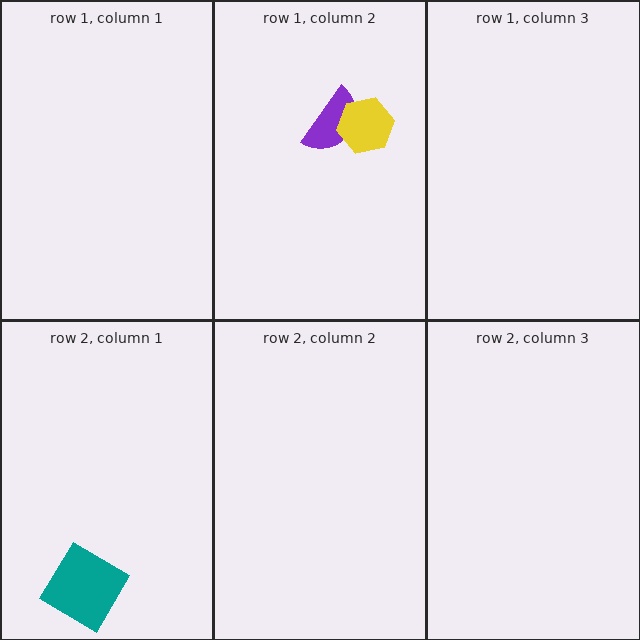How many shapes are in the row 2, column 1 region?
1.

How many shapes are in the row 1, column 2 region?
2.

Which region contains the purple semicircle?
The row 1, column 2 region.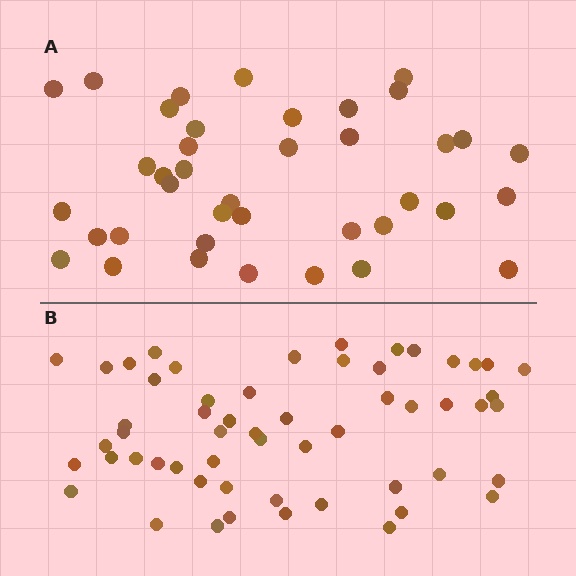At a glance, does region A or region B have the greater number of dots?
Region B (the bottom region) has more dots.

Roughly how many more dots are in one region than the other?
Region B has approximately 15 more dots than region A.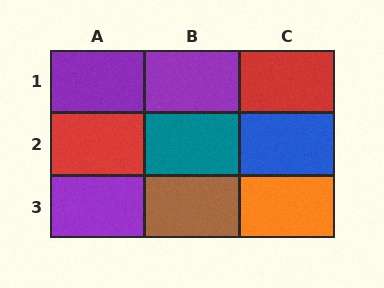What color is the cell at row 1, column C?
Red.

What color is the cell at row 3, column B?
Brown.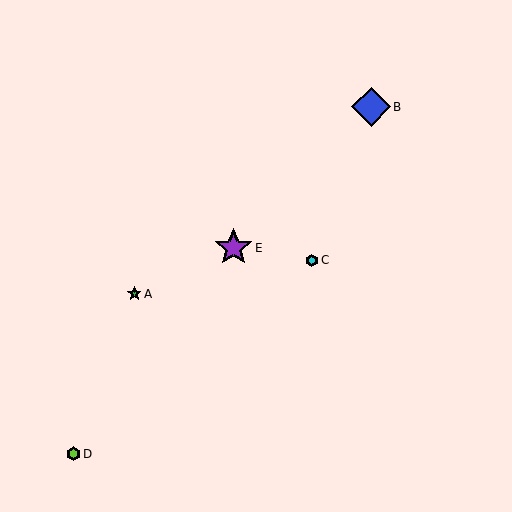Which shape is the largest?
The blue diamond (labeled B) is the largest.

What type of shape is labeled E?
Shape E is a purple star.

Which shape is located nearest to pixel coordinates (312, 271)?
The cyan hexagon (labeled C) at (312, 260) is nearest to that location.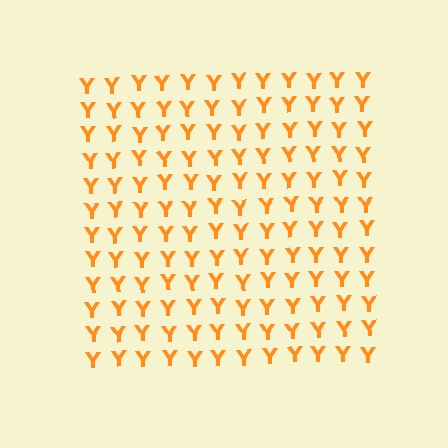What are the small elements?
The small elements are letter Y's.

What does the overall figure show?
The overall figure shows a square.